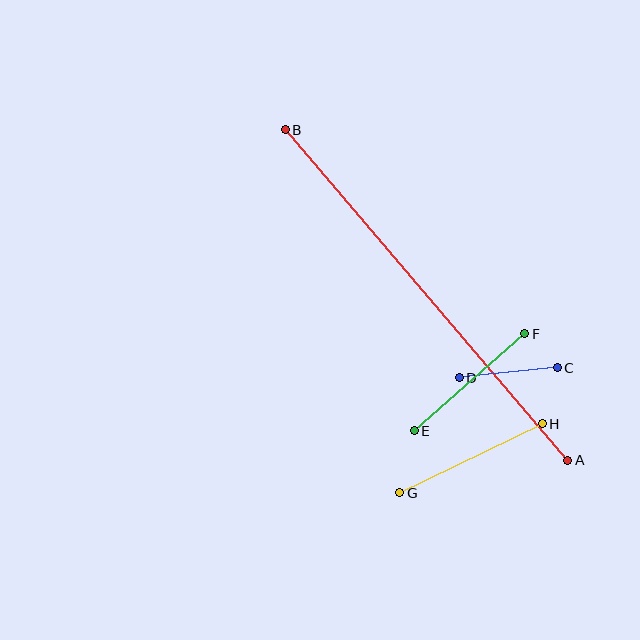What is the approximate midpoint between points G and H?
The midpoint is at approximately (471, 458) pixels.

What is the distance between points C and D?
The distance is approximately 98 pixels.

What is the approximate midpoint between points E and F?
The midpoint is at approximately (470, 382) pixels.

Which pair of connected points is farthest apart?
Points A and B are farthest apart.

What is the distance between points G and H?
The distance is approximately 158 pixels.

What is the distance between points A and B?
The distance is approximately 435 pixels.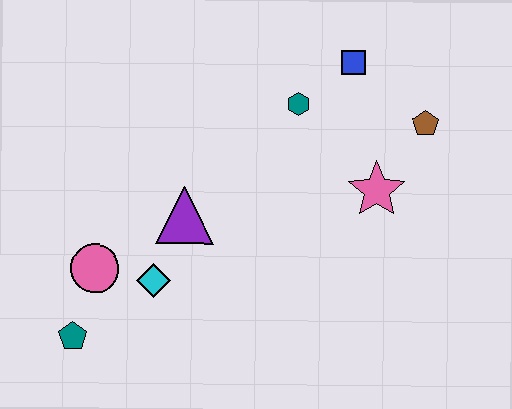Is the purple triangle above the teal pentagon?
Yes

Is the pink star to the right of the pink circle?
Yes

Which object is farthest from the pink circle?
The brown pentagon is farthest from the pink circle.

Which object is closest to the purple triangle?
The cyan diamond is closest to the purple triangle.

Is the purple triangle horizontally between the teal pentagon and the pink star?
Yes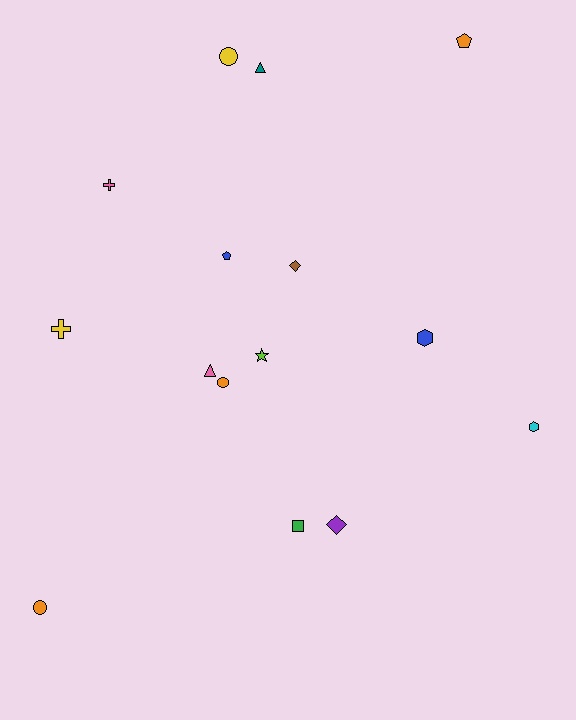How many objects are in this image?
There are 15 objects.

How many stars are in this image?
There is 1 star.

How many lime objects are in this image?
There is 1 lime object.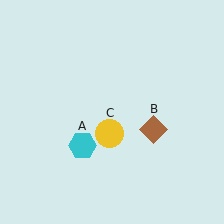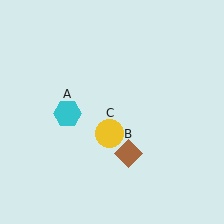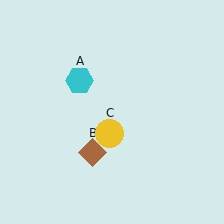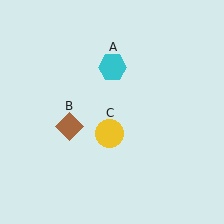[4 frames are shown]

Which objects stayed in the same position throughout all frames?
Yellow circle (object C) remained stationary.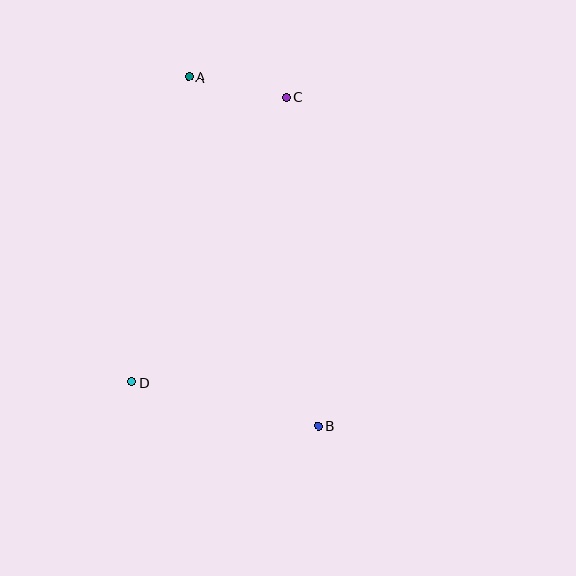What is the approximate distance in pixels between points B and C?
The distance between B and C is approximately 330 pixels.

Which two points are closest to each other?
Points A and C are closest to each other.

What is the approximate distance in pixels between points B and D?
The distance between B and D is approximately 191 pixels.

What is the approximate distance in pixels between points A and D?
The distance between A and D is approximately 310 pixels.